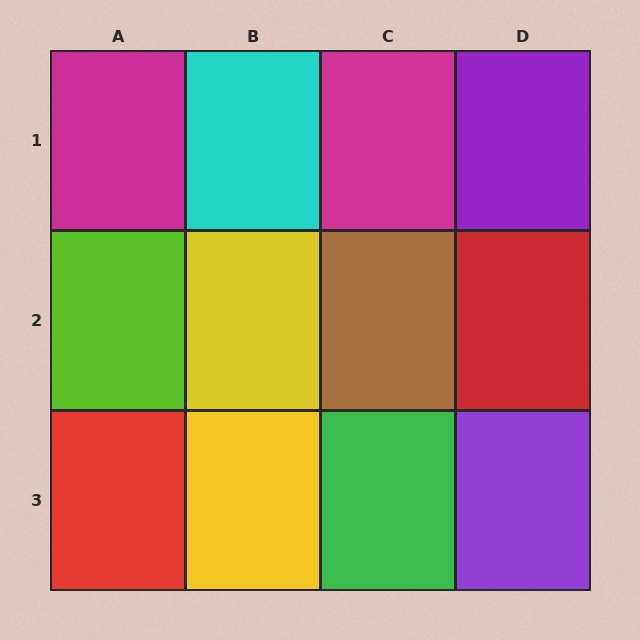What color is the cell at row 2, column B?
Yellow.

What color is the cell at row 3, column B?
Yellow.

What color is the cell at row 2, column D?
Red.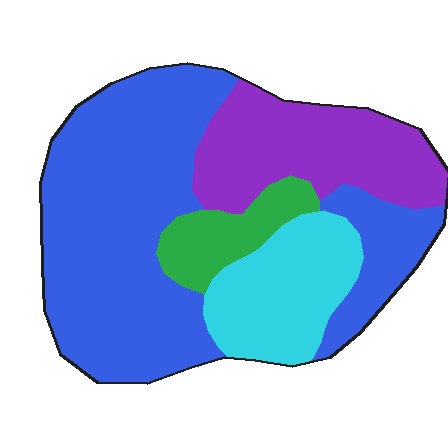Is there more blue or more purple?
Blue.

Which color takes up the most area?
Blue, at roughly 55%.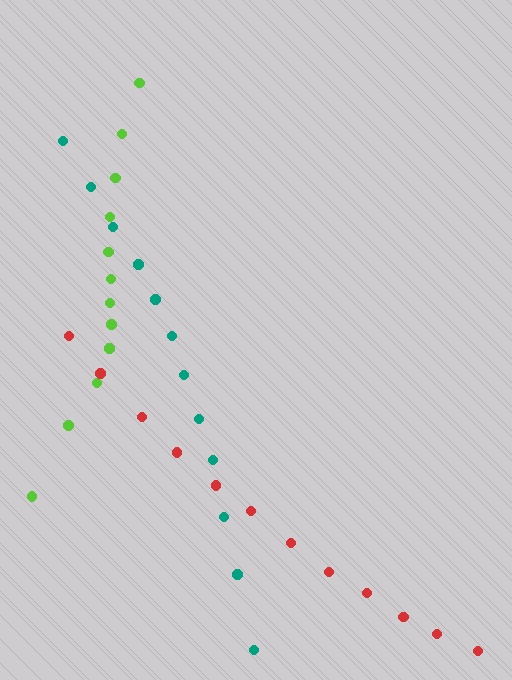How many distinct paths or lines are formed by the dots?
There are 3 distinct paths.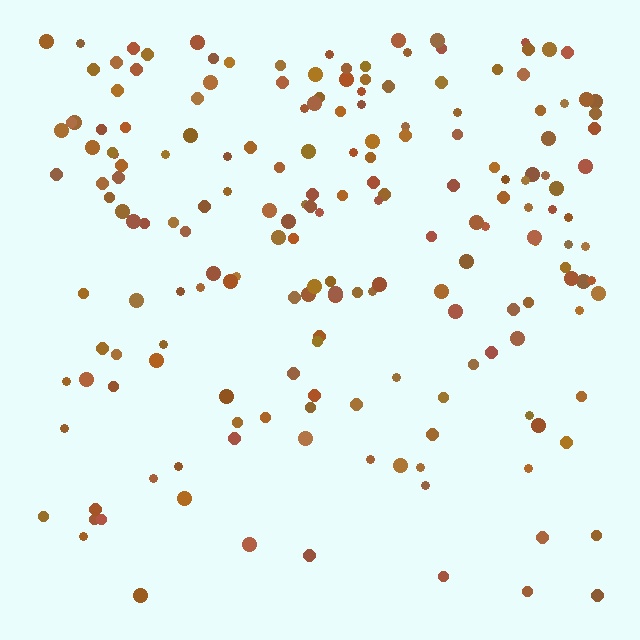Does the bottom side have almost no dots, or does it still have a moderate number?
Still a moderate number, just noticeably fewer than the top.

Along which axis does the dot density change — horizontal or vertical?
Vertical.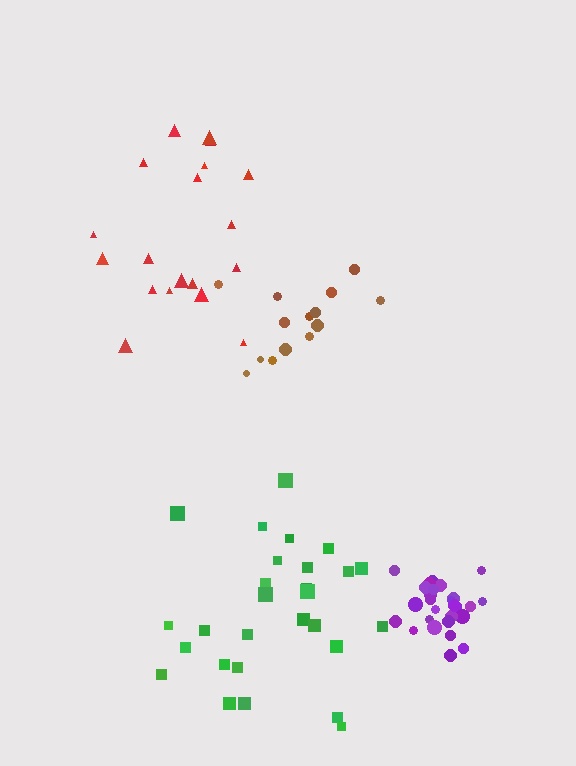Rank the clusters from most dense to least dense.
purple, green, brown, red.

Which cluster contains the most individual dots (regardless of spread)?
Green (28).